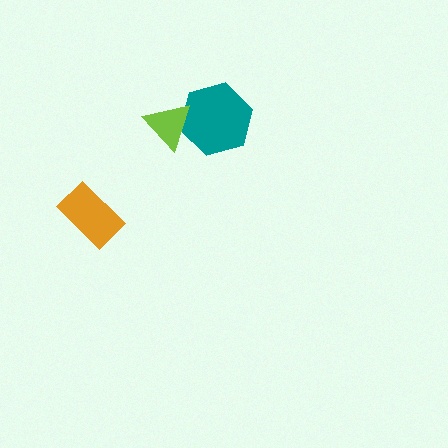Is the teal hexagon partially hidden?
Yes, it is partially covered by another shape.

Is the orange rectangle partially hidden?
No, no other shape covers it.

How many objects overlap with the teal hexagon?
1 object overlaps with the teal hexagon.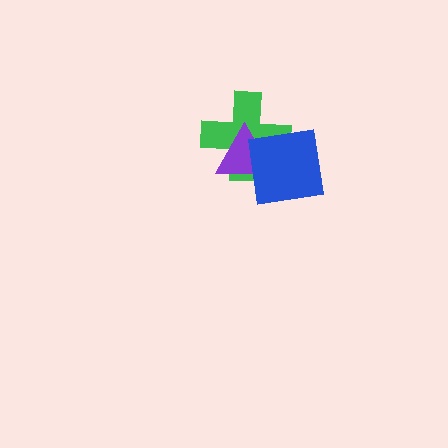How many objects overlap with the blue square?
2 objects overlap with the blue square.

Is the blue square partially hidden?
No, no other shape covers it.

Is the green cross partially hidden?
Yes, it is partially covered by another shape.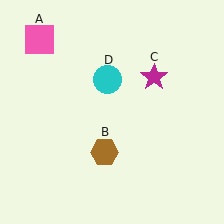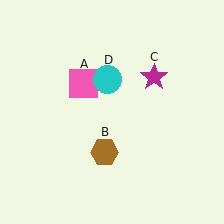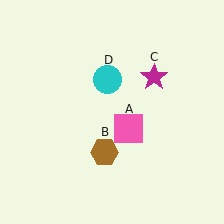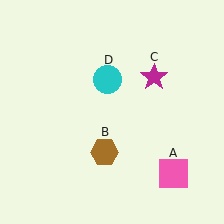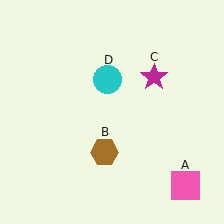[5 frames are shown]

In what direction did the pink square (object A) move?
The pink square (object A) moved down and to the right.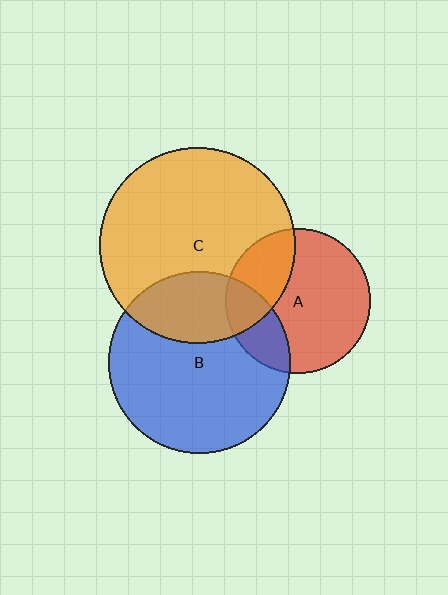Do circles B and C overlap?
Yes.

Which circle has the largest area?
Circle C (orange).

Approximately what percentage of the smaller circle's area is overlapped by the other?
Approximately 30%.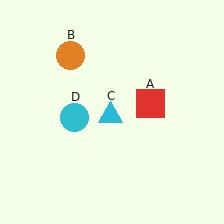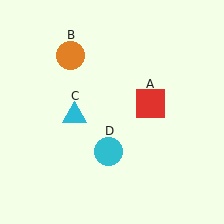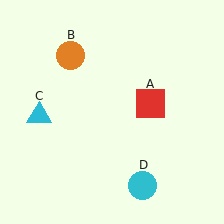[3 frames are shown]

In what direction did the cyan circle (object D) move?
The cyan circle (object D) moved down and to the right.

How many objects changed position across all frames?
2 objects changed position: cyan triangle (object C), cyan circle (object D).